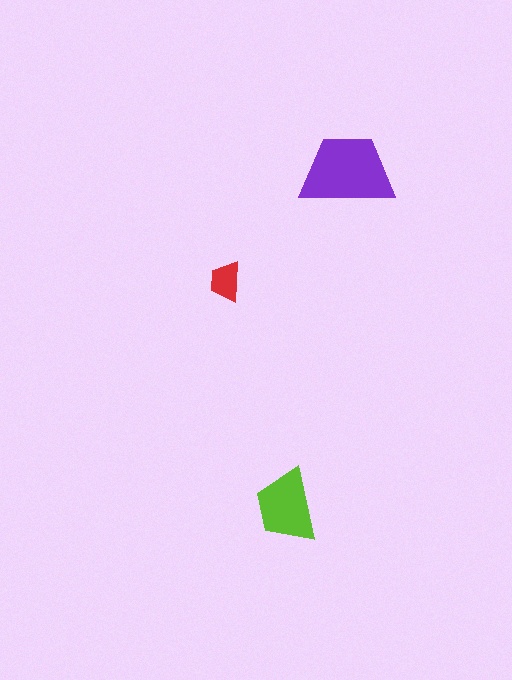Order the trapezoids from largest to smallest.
the purple one, the lime one, the red one.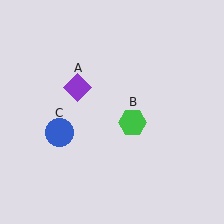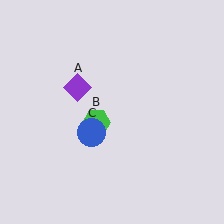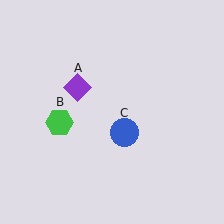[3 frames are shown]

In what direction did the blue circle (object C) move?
The blue circle (object C) moved right.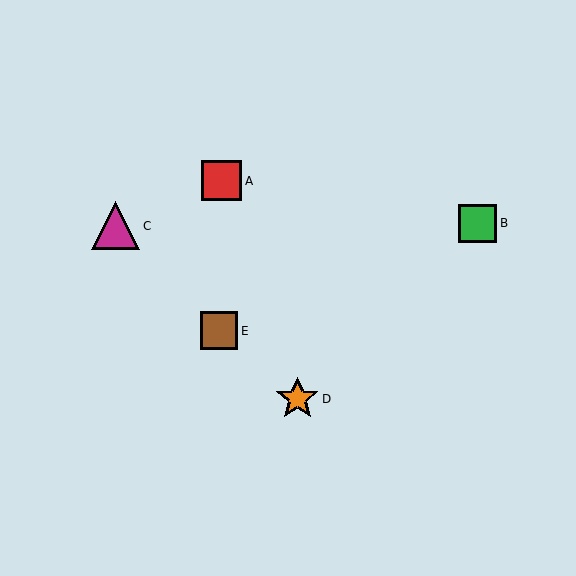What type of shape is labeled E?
Shape E is a brown square.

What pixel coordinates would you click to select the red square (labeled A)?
Click at (221, 181) to select the red square A.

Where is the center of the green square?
The center of the green square is at (478, 223).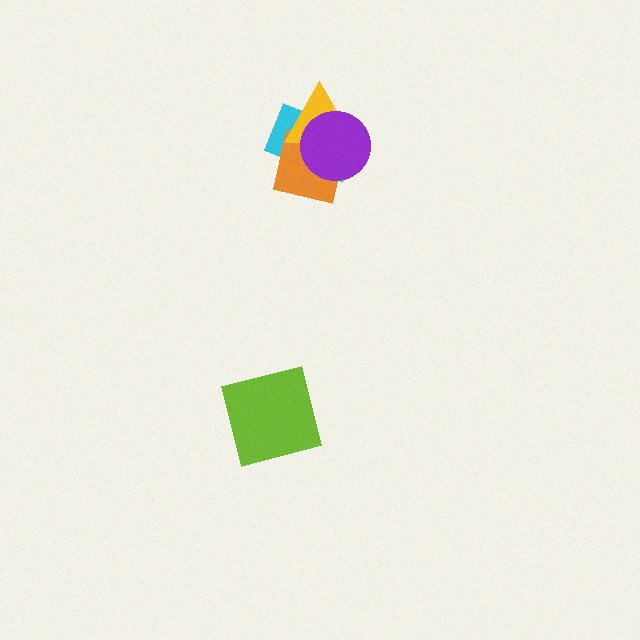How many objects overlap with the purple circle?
3 objects overlap with the purple circle.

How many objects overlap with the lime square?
0 objects overlap with the lime square.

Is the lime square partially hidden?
No, no other shape covers it.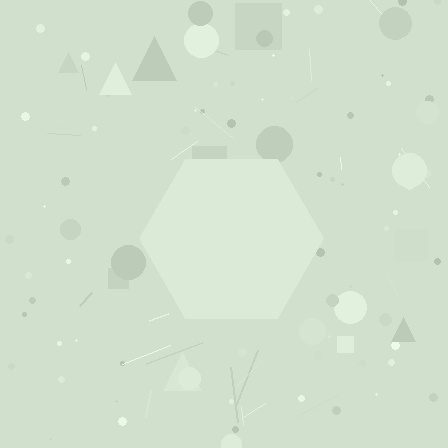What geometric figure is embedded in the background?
A hexagon is embedded in the background.